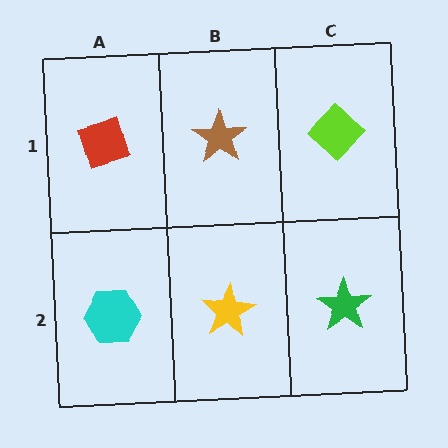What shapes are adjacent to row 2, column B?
A brown star (row 1, column B), a cyan hexagon (row 2, column A), a green star (row 2, column C).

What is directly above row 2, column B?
A brown star.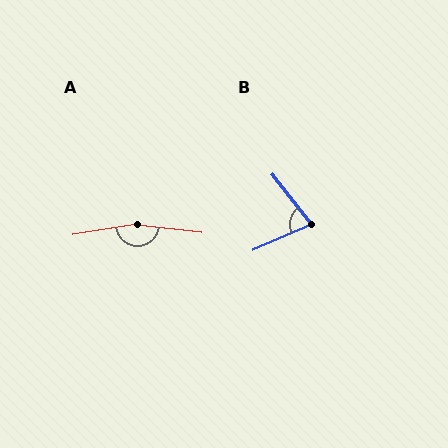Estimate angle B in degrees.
Approximately 76 degrees.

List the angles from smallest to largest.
B (76°), A (164°).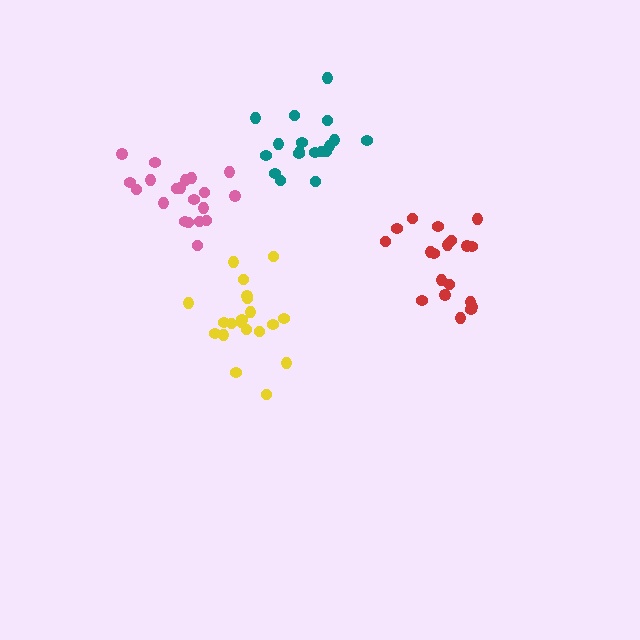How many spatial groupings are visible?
There are 4 spatial groupings.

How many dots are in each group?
Group 1: 19 dots, Group 2: 20 dots, Group 3: 18 dots, Group 4: 20 dots (77 total).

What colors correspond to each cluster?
The clusters are colored: red, pink, teal, yellow.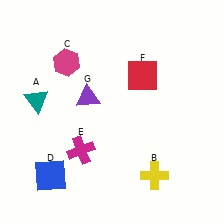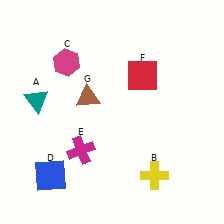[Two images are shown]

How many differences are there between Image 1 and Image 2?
There is 1 difference between the two images.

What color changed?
The triangle (G) changed from purple in Image 1 to brown in Image 2.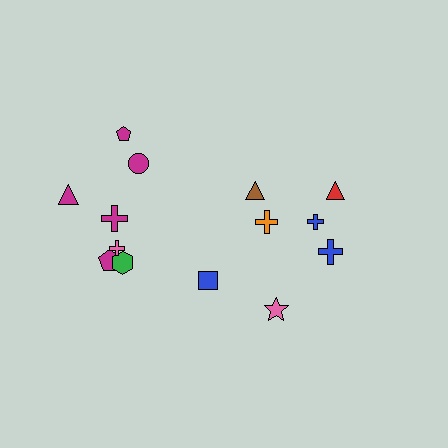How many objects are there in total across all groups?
There are 14 objects.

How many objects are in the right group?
There are 6 objects.